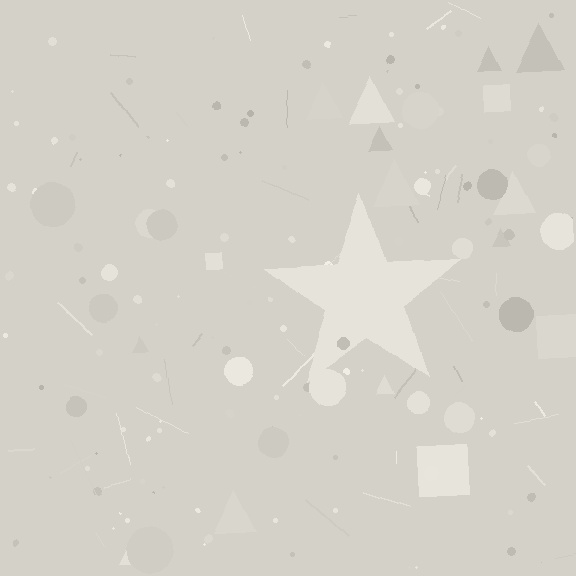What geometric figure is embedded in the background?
A star is embedded in the background.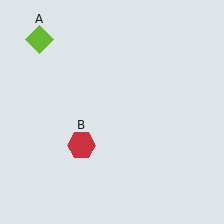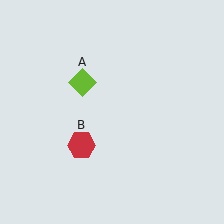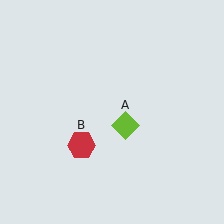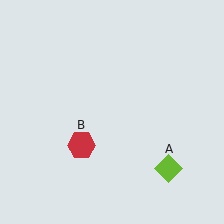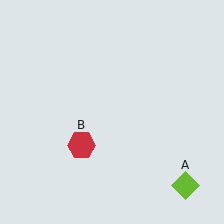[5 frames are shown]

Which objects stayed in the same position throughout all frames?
Red hexagon (object B) remained stationary.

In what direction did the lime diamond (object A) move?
The lime diamond (object A) moved down and to the right.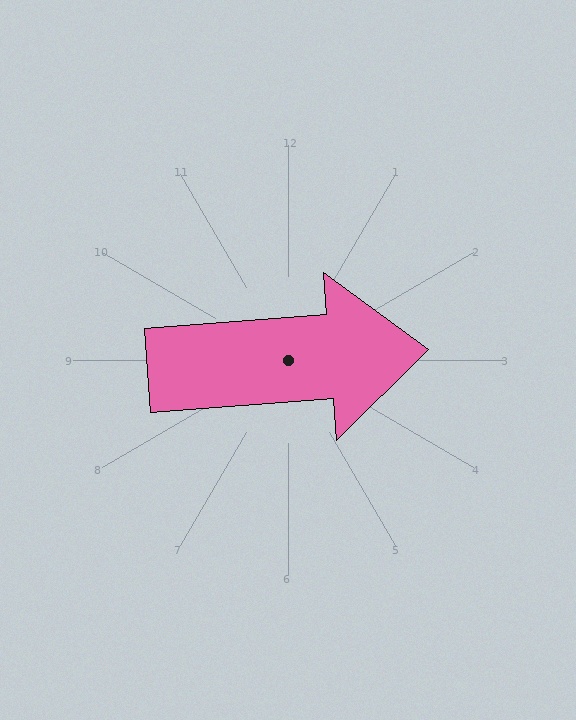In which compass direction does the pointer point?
East.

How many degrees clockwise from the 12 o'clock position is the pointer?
Approximately 86 degrees.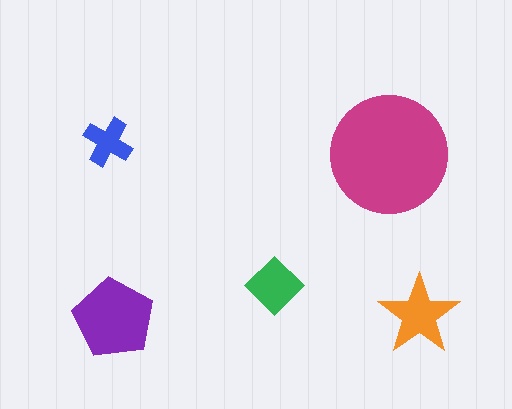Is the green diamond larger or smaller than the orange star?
Smaller.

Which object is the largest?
The magenta circle.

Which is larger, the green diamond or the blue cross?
The green diamond.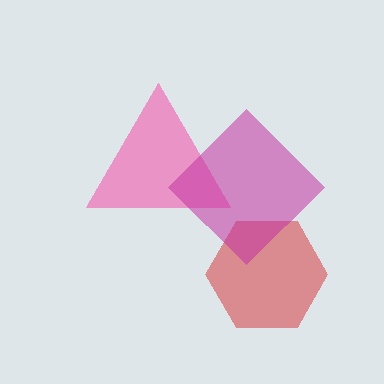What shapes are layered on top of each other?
The layered shapes are: a pink triangle, a red hexagon, a magenta diamond.